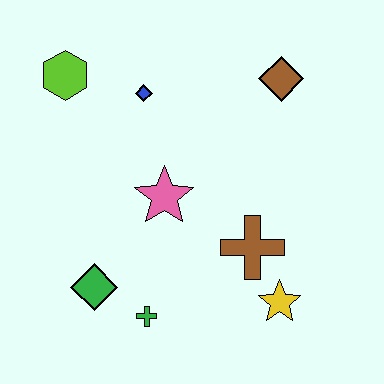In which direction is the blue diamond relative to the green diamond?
The blue diamond is above the green diamond.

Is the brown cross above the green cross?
Yes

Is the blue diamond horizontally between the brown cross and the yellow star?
No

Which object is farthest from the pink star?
The brown diamond is farthest from the pink star.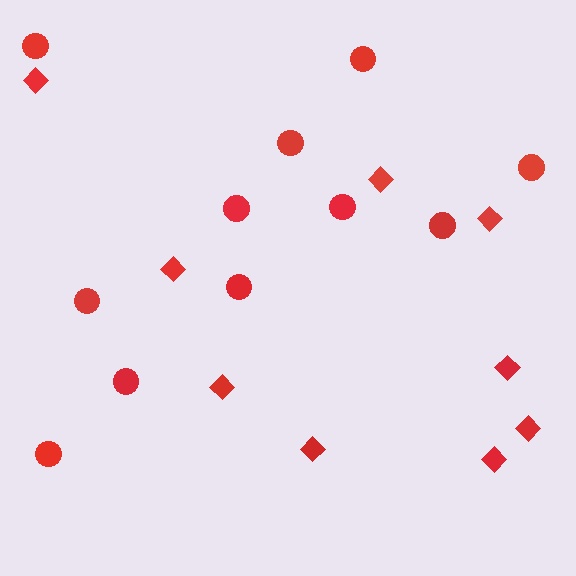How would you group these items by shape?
There are 2 groups: one group of diamonds (9) and one group of circles (11).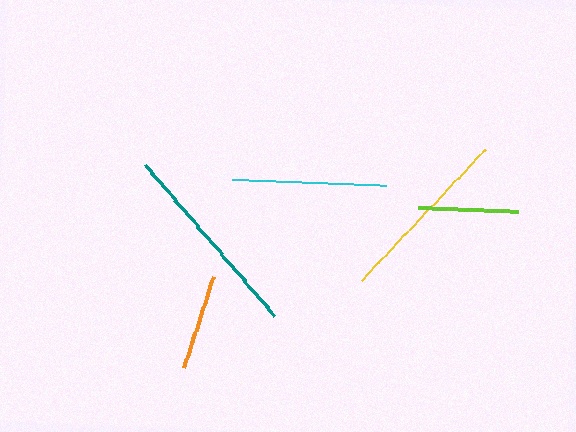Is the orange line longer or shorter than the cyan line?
The cyan line is longer than the orange line.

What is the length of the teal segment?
The teal segment is approximately 199 pixels long.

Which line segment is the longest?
The teal line is the longest at approximately 199 pixels.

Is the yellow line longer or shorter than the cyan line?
The yellow line is longer than the cyan line.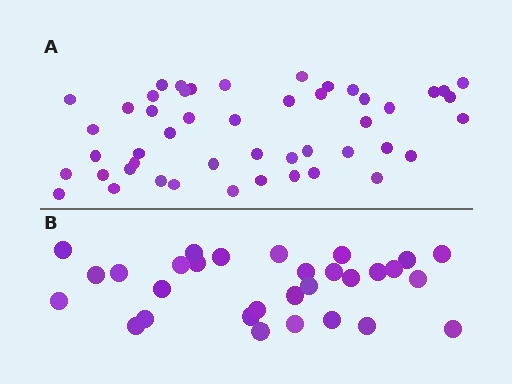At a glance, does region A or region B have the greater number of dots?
Region A (the top region) has more dots.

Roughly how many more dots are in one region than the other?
Region A has approximately 20 more dots than region B.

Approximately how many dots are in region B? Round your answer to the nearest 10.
About 30 dots.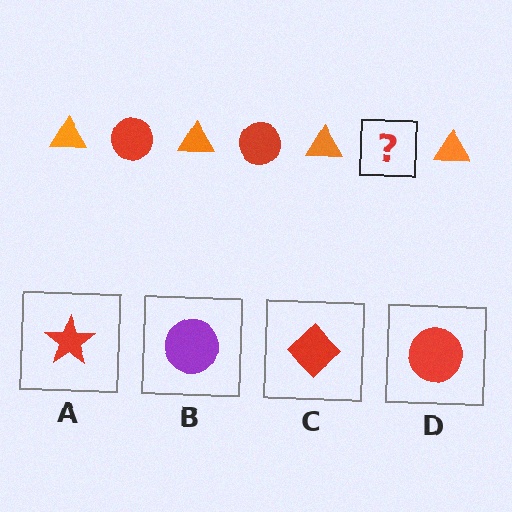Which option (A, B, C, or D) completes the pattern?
D.